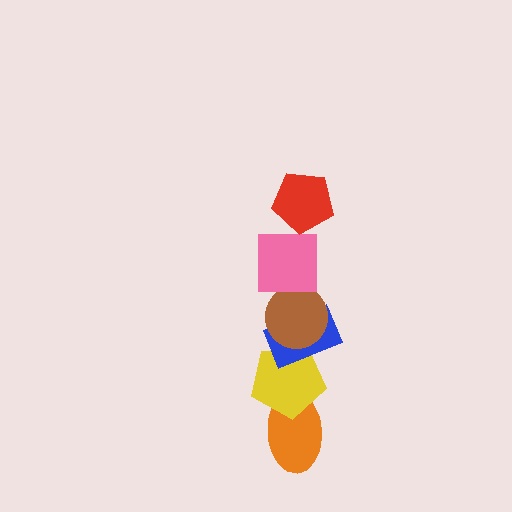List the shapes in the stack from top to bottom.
From top to bottom: the red pentagon, the pink square, the brown circle, the blue rectangle, the yellow pentagon, the orange ellipse.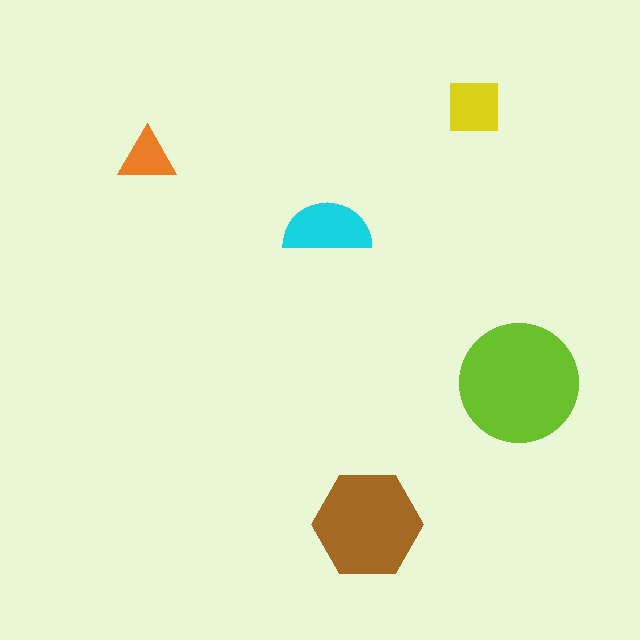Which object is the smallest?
The orange triangle.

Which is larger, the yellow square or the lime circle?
The lime circle.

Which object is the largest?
The lime circle.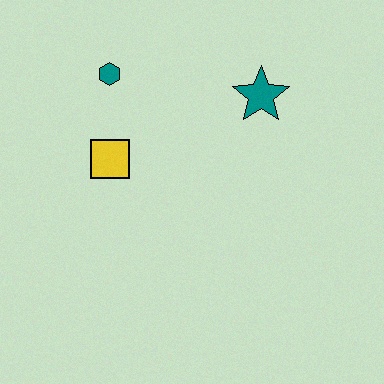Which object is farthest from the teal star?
The yellow square is farthest from the teal star.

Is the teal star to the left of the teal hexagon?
No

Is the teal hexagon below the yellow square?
No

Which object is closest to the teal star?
The teal hexagon is closest to the teal star.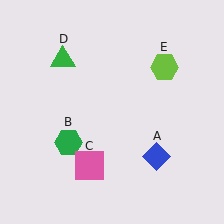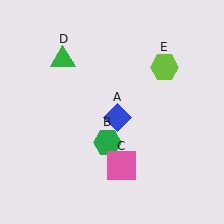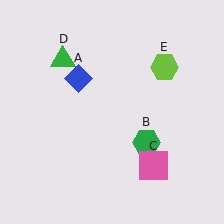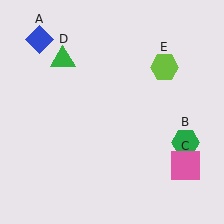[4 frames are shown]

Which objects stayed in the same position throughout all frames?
Green triangle (object D) and lime hexagon (object E) remained stationary.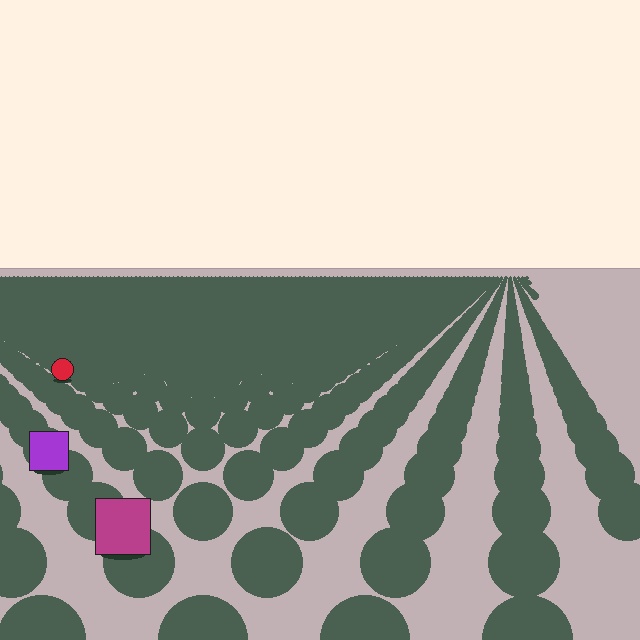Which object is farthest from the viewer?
The red circle is farthest from the viewer. It appears smaller and the ground texture around it is denser.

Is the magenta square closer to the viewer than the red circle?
Yes. The magenta square is closer — you can tell from the texture gradient: the ground texture is coarser near it.